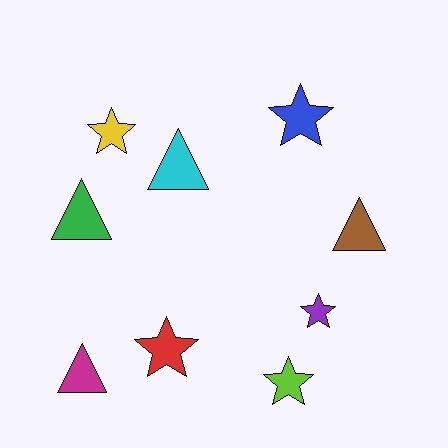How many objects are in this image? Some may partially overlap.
There are 9 objects.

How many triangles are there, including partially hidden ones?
There are 4 triangles.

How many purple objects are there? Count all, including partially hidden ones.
There is 1 purple object.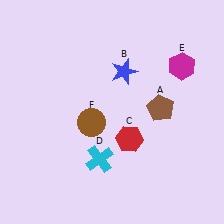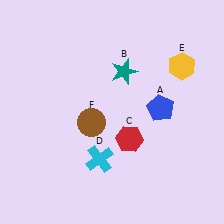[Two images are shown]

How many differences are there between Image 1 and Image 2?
There are 3 differences between the two images.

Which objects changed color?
A changed from brown to blue. B changed from blue to teal. E changed from magenta to yellow.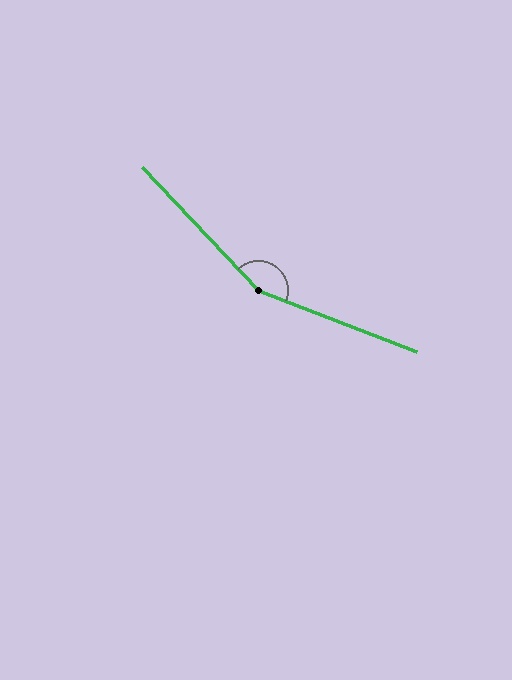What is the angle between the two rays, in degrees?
Approximately 155 degrees.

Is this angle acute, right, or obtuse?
It is obtuse.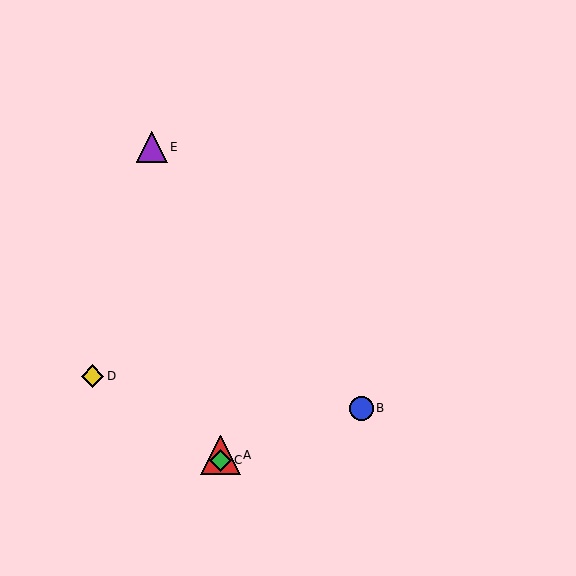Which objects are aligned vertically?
Objects A, C are aligned vertically.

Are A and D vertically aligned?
No, A is at x≈221 and D is at x≈93.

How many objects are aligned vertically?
2 objects (A, C) are aligned vertically.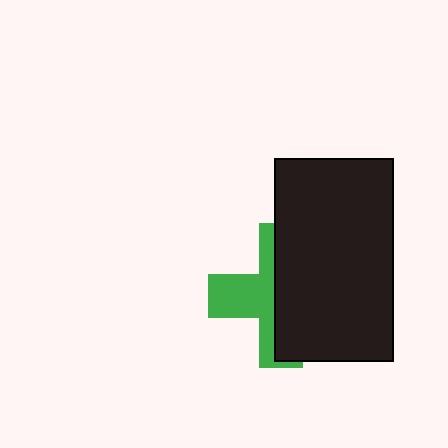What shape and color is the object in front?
The object in front is a black rectangle.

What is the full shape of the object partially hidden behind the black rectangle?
The partially hidden object is a green cross.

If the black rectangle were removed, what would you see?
You would see the complete green cross.